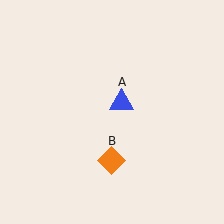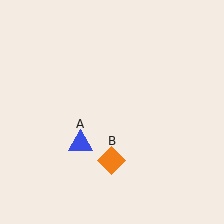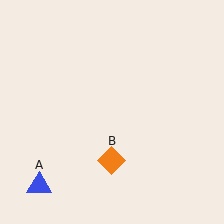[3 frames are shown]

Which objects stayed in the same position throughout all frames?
Orange diamond (object B) remained stationary.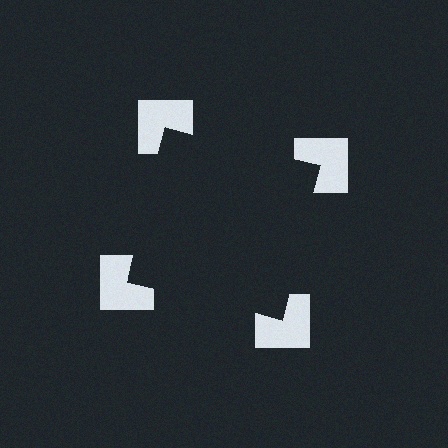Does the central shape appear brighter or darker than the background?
It typically appears slightly darker than the background, even though no actual brightness change is drawn.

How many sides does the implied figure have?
4 sides.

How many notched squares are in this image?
There are 4 — one at each vertex of the illusory square.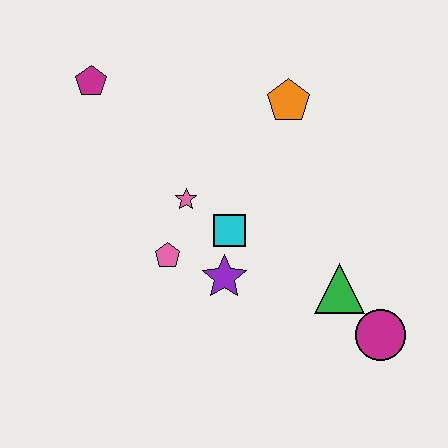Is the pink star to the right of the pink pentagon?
Yes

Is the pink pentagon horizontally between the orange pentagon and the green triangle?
No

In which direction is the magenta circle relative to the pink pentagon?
The magenta circle is to the right of the pink pentagon.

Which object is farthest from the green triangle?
The magenta pentagon is farthest from the green triangle.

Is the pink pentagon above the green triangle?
Yes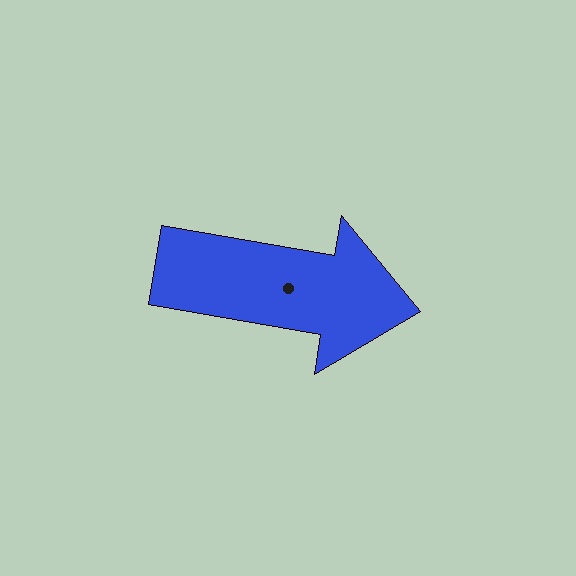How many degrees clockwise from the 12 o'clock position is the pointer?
Approximately 100 degrees.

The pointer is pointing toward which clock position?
Roughly 3 o'clock.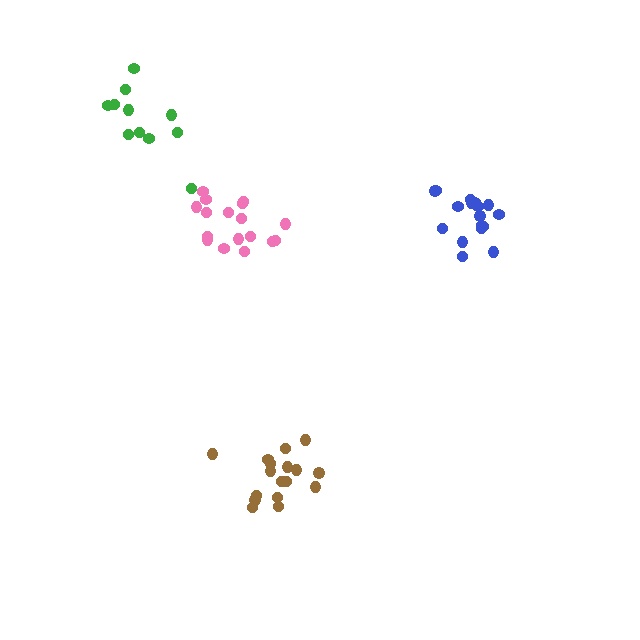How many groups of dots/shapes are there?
There are 4 groups.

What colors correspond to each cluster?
The clusters are colored: pink, brown, blue, green.